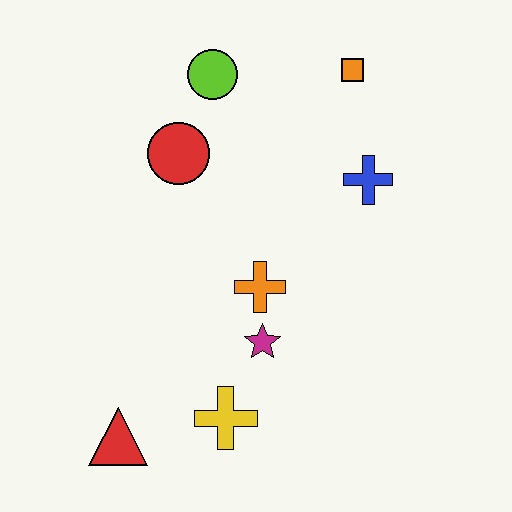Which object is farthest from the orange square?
The red triangle is farthest from the orange square.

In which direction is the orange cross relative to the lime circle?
The orange cross is below the lime circle.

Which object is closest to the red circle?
The lime circle is closest to the red circle.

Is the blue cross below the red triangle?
No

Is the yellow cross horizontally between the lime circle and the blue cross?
Yes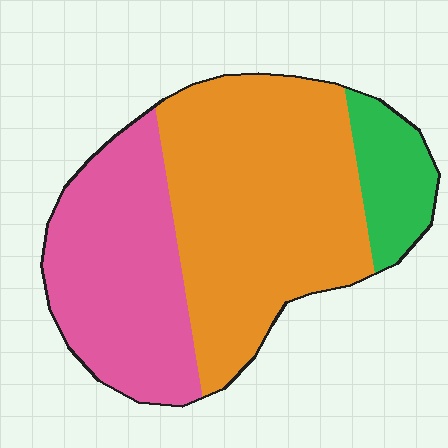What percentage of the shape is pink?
Pink takes up about one third (1/3) of the shape.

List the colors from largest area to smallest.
From largest to smallest: orange, pink, green.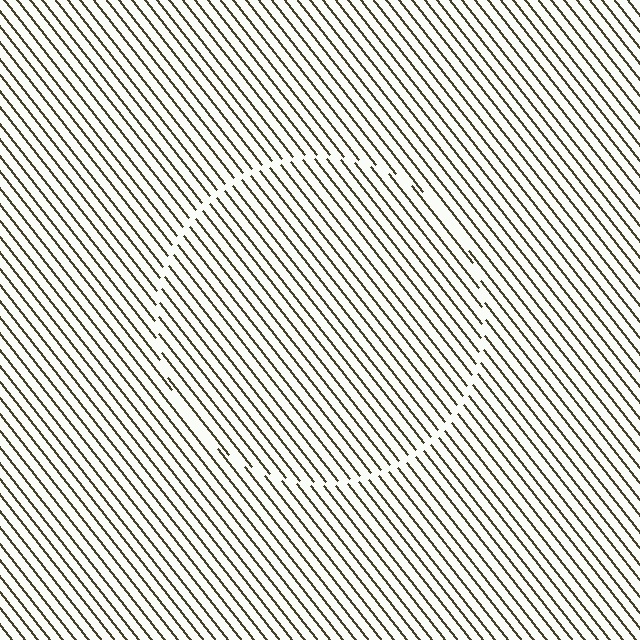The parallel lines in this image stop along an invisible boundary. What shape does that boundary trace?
An illusory circle. The interior of the shape contains the same grating, shifted by half a period — the contour is defined by the phase discontinuity where line-ends from the inner and outer gratings abut.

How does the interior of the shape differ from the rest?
The interior of the shape contains the same grating, shifted by half a period — the contour is defined by the phase discontinuity where line-ends from the inner and outer gratings abut.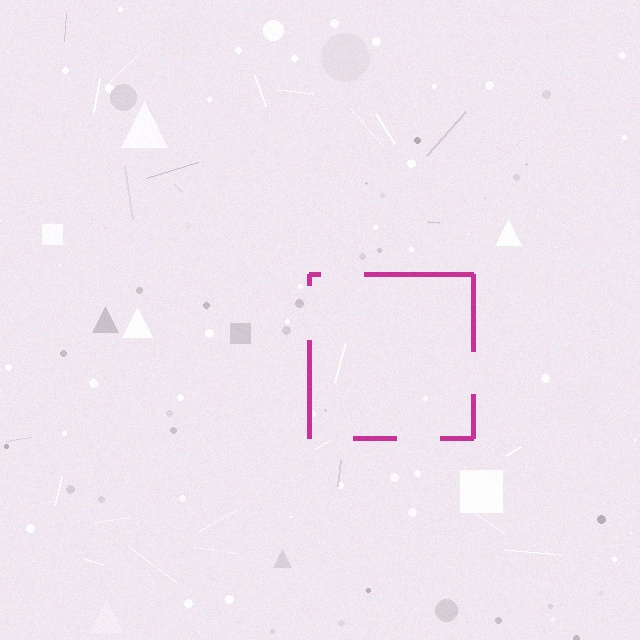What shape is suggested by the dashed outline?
The dashed outline suggests a square.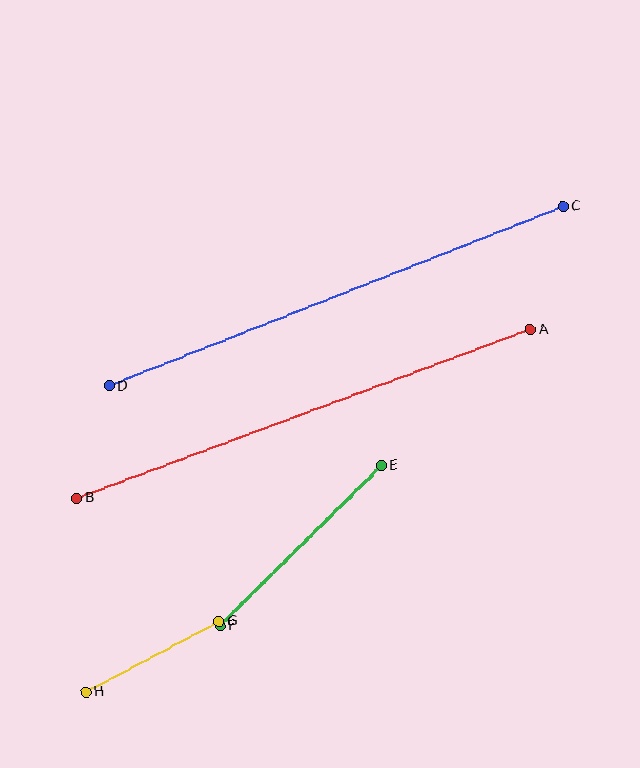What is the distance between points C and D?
The distance is approximately 488 pixels.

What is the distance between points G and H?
The distance is approximately 151 pixels.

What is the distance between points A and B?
The distance is approximately 484 pixels.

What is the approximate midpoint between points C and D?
The midpoint is at approximately (336, 296) pixels.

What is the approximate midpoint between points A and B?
The midpoint is at approximately (304, 414) pixels.